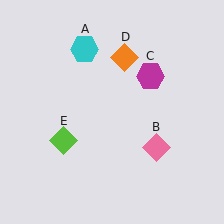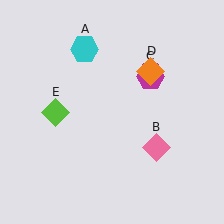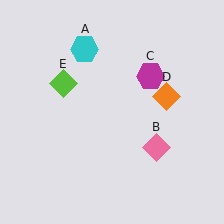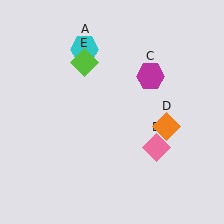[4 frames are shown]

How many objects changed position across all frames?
2 objects changed position: orange diamond (object D), lime diamond (object E).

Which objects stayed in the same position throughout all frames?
Cyan hexagon (object A) and pink diamond (object B) and magenta hexagon (object C) remained stationary.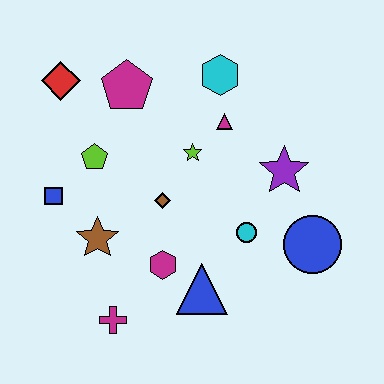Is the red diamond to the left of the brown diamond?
Yes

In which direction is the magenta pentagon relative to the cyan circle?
The magenta pentagon is above the cyan circle.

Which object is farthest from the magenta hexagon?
The red diamond is farthest from the magenta hexagon.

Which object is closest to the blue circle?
The cyan circle is closest to the blue circle.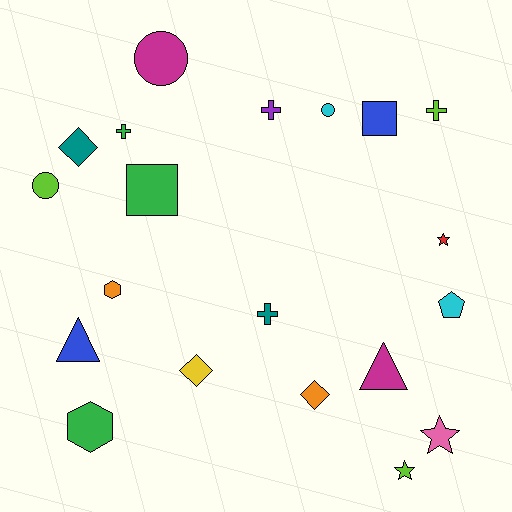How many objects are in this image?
There are 20 objects.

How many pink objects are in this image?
There is 1 pink object.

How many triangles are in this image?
There are 2 triangles.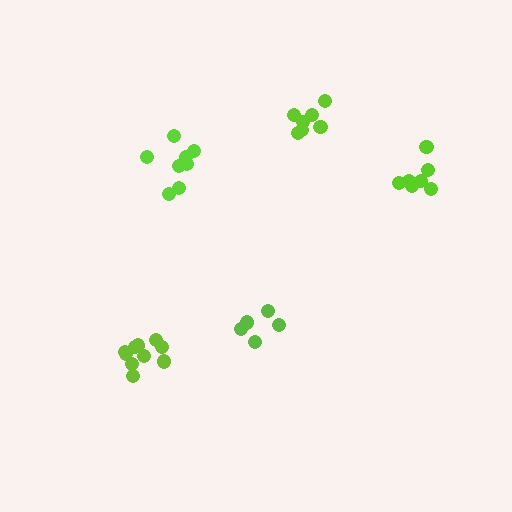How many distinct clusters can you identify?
There are 5 distinct clusters.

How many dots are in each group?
Group 1: 7 dots, Group 2: 7 dots, Group 3: 8 dots, Group 4: 6 dots, Group 5: 10 dots (38 total).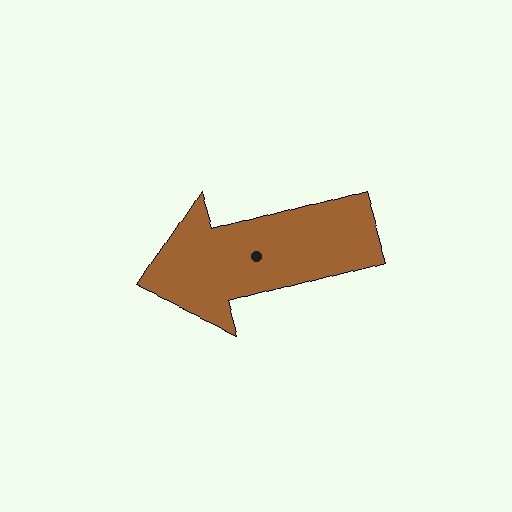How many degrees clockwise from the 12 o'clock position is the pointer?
Approximately 254 degrees.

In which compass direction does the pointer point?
West.